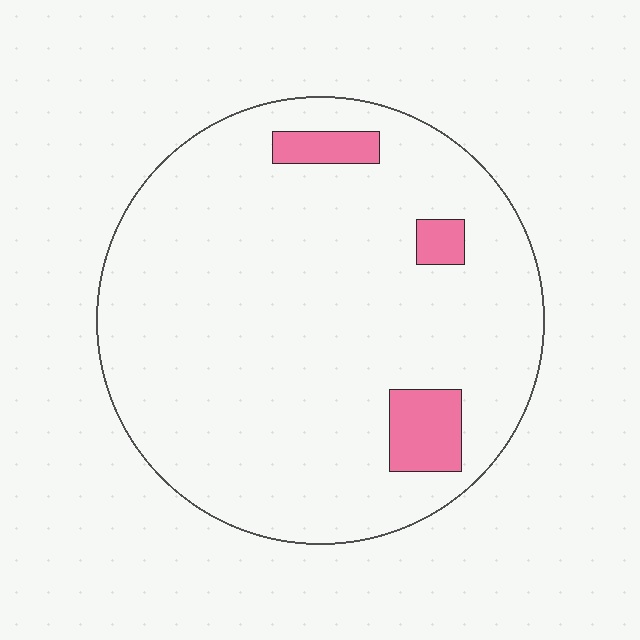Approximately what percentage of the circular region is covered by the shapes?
Approximately 10%.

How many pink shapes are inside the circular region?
3.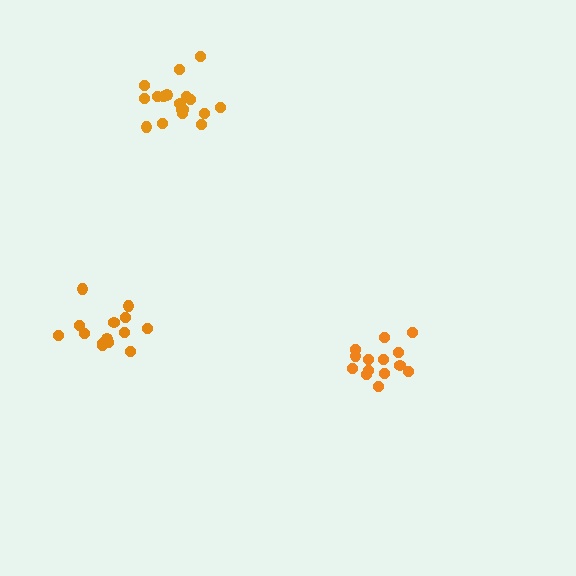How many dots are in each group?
Group 1: 14 dots, Group 2: 18 dots, Group 3: 14 dots (46 total).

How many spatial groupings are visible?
There are 3 spatial groupings.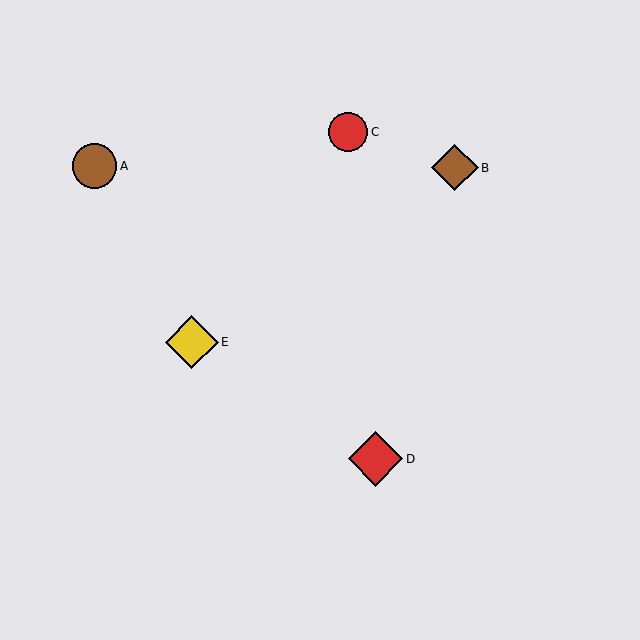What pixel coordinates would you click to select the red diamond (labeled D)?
Click at (376, 459) to select the red diamond D.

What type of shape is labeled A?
Shape A is a brown circle.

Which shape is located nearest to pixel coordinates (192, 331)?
The yellow diamond (labeled E) at (192, 342) is nearest to that location.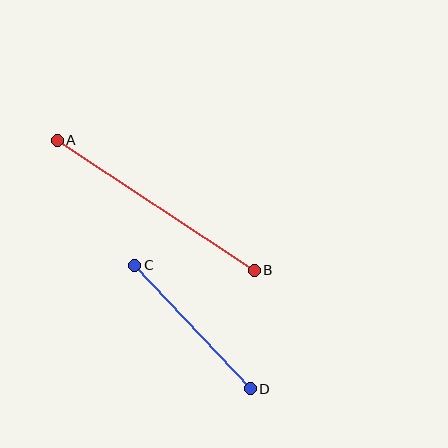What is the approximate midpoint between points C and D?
The midpoint is at approximately (193, 327) pixels.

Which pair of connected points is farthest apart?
Points A and B are farthest apart.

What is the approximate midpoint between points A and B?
The midpoint is at approximately (156, 205) pixels.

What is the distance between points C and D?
The distance is approximately 169 pixels.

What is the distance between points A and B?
The distance is approximately 236 pixels.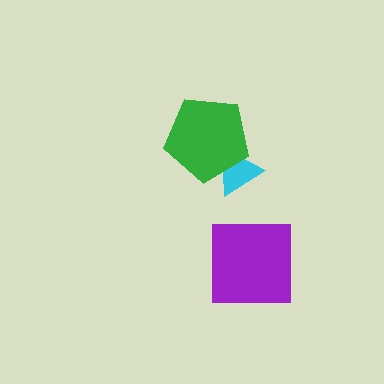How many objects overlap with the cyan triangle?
1 object overlaps with the cyan triangle.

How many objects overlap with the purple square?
0 objects overlap with the purple square.